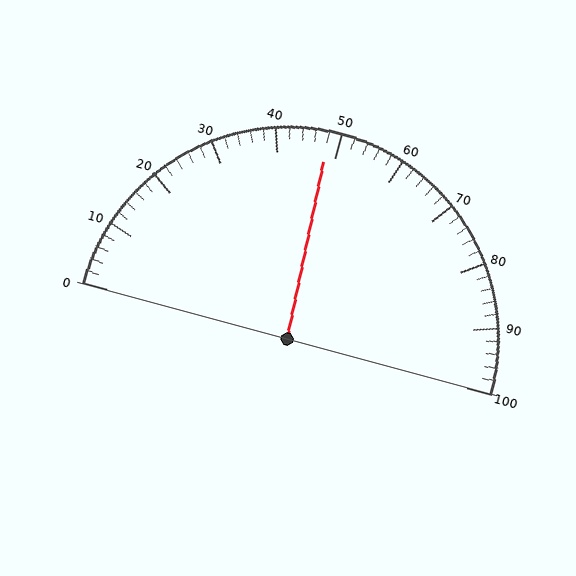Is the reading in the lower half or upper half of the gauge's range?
The reading is in the lower half of the range (0 to 100).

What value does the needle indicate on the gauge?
The needle indicates approximately 48.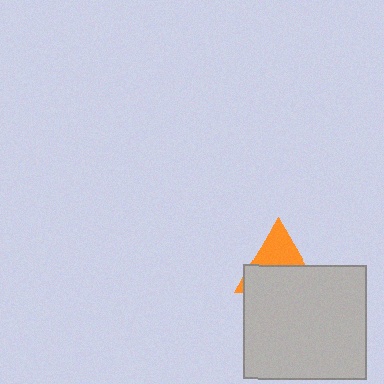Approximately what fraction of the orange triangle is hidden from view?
Roughly 60% of the orange triangle is hidden behind the light gray rectangle.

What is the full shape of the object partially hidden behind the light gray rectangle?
The partially hidden object is an orange triangle.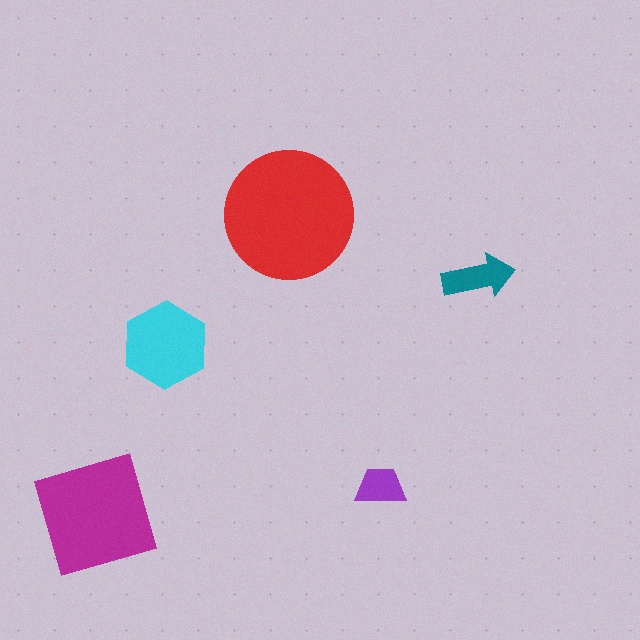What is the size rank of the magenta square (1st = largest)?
2nd.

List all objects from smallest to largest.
The purple trapezoid, the teal arrow, the cyan hexagon, the magenta square, the red circle.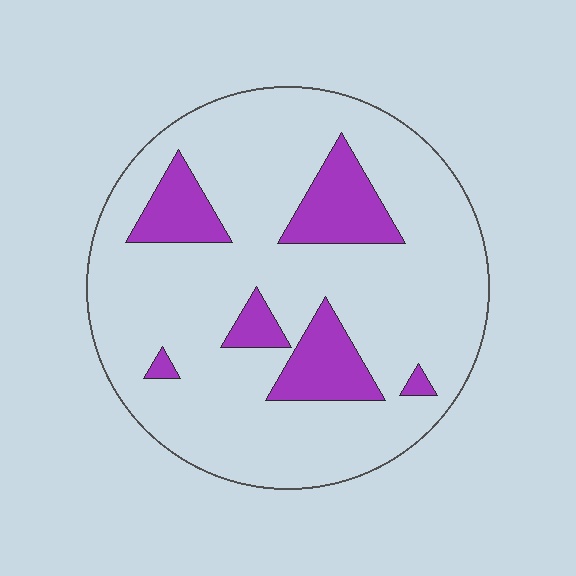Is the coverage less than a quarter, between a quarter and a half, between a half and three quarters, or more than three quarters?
Less than a quarter.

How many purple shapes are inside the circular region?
6.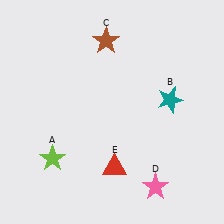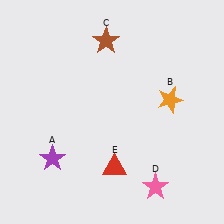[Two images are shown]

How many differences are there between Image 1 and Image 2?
There are 2 differences between the two images.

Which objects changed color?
A changed from lime to purple. B changed from teal to orange.